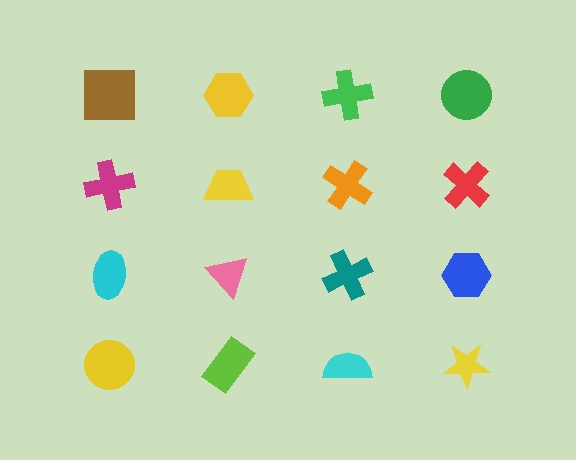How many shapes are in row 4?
4 shapes.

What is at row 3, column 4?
A blue hexagon.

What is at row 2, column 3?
An orange cross.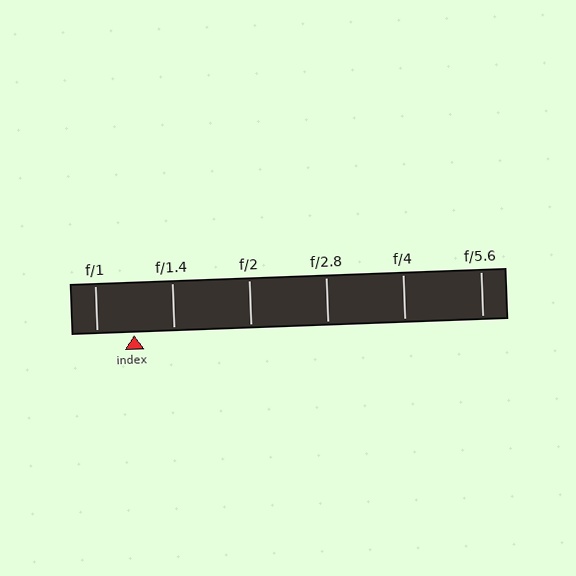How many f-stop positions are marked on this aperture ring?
There are 6 f-stop positions marked.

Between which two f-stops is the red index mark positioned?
The index mark is between f/1 and f/1.4.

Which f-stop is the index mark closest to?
The index mark is closest to f/1.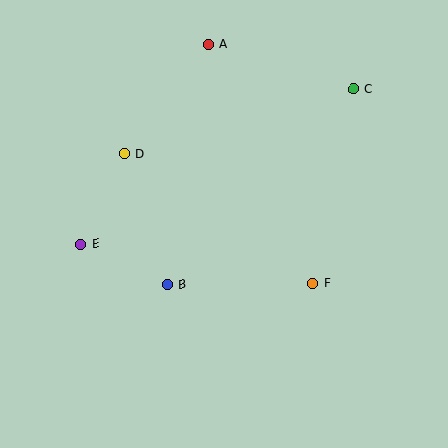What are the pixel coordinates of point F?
Point F is at (312, 283).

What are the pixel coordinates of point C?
Point C is at (354, 89).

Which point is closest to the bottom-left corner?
Point E is closest to the bottom-left corner.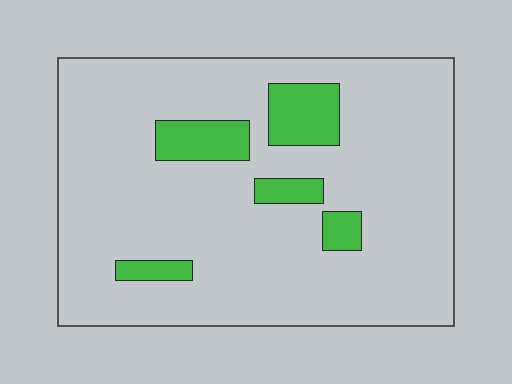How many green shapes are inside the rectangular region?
5.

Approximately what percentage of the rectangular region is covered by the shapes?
Approximately 15%.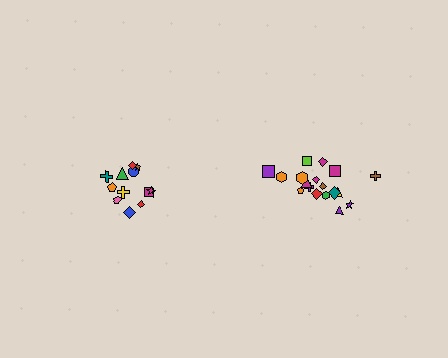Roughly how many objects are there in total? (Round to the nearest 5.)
Roughly 30 objects in total.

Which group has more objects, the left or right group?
The right group.